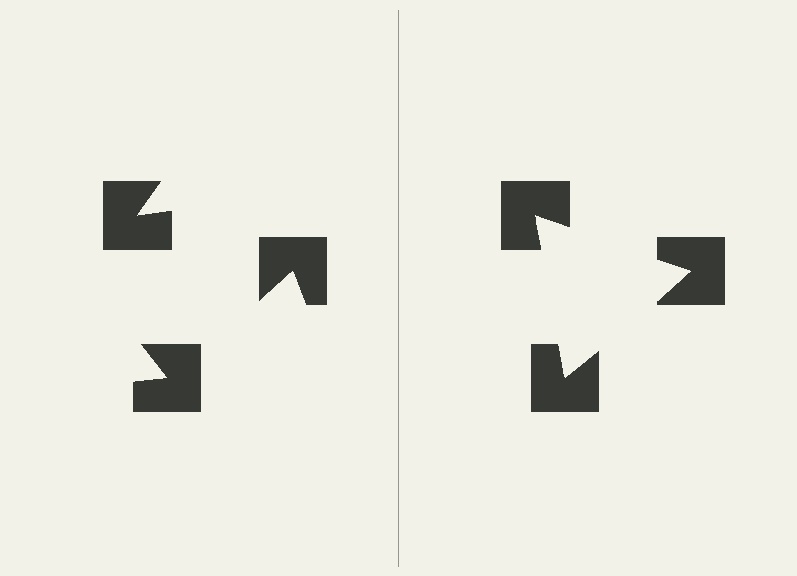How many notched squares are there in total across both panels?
6 — 3 on each side.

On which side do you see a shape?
An illusory triangle appears on the right side. On the left side the wedge cuts are rotated, so no coherent shape forms.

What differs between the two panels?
The notched squares are positioned identically on both sides; only the wedge orientations differ. On the right they align to a triangle; on the left they are misaligned.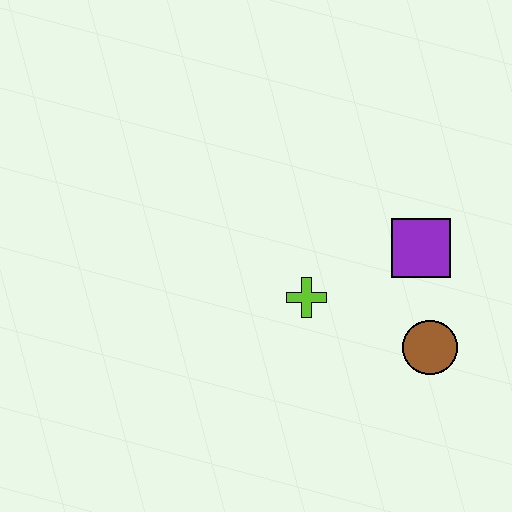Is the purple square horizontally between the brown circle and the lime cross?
Yes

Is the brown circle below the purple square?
Yes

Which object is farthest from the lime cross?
The brown circle is farthest from the lime cross.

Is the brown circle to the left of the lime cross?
No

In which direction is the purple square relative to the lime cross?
The purple square is to the right of the lime cross.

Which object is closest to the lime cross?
The purple square is closest to the lime cross.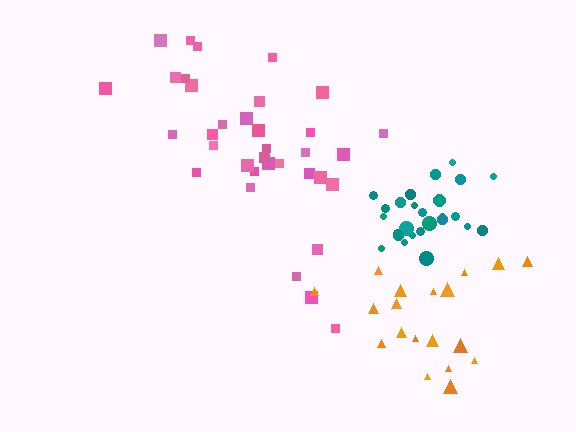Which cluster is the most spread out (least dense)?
Pink.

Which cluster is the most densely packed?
Teal.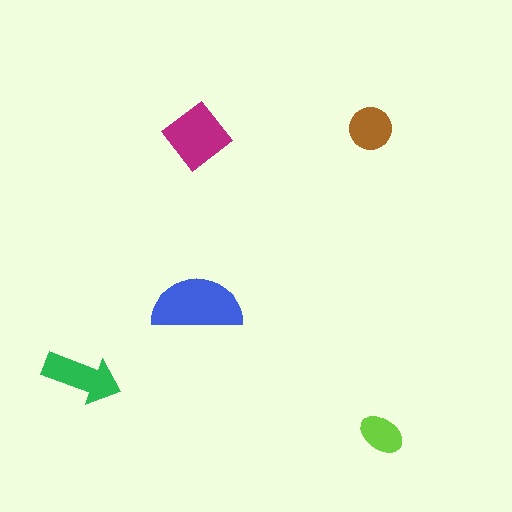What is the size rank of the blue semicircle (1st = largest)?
1st.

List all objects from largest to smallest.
The blue semicircle, the magenta diamond, the green arrow, the brown circle, the lime ellipse.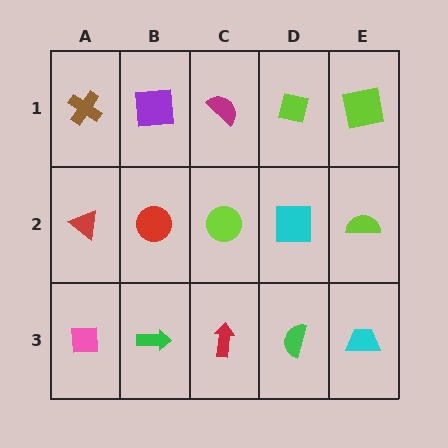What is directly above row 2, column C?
A magenta semicircle.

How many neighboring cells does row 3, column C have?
3.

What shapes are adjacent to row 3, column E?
A lime semicircle (row 2, column E), a green semicircle (row 3, column D).